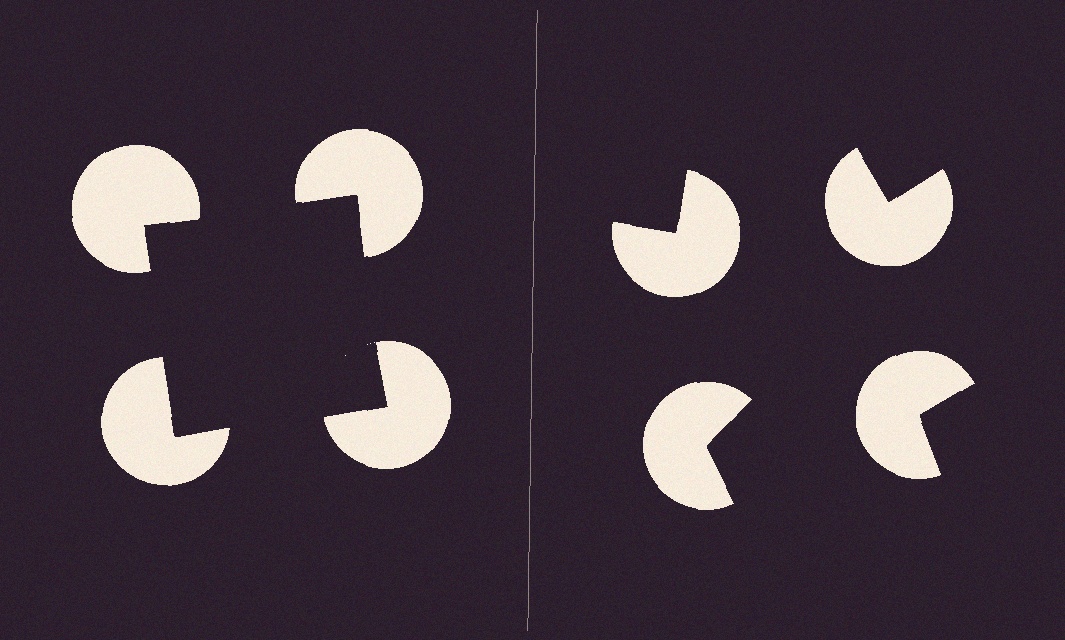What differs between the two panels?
The pac-man discs are positioned identically on both sides; only the wedge orientations differ. On the left they align to a square; on the right they are misaligned.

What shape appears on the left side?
An illusory square.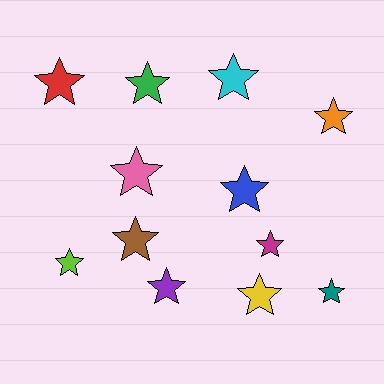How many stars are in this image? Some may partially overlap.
There are 12 stars.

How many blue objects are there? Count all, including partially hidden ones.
There is 1 blue object.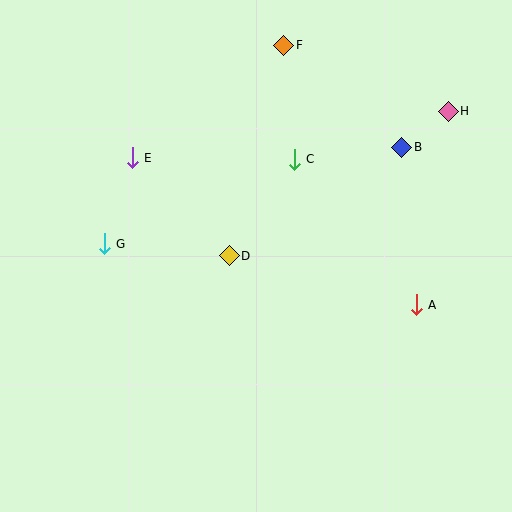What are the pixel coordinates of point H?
Point H is at (448, 111).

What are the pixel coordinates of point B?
Point B is at (402, 147).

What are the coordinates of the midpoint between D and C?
The midpoint between D and C is at (262, 207).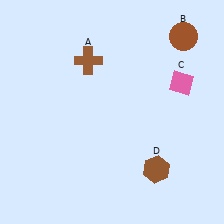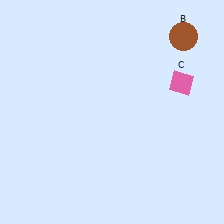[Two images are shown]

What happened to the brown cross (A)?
The brown cross (A) was removed in Image 2. It was in the top-left area of Image 1.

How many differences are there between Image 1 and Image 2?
There are 2 differences between the two images.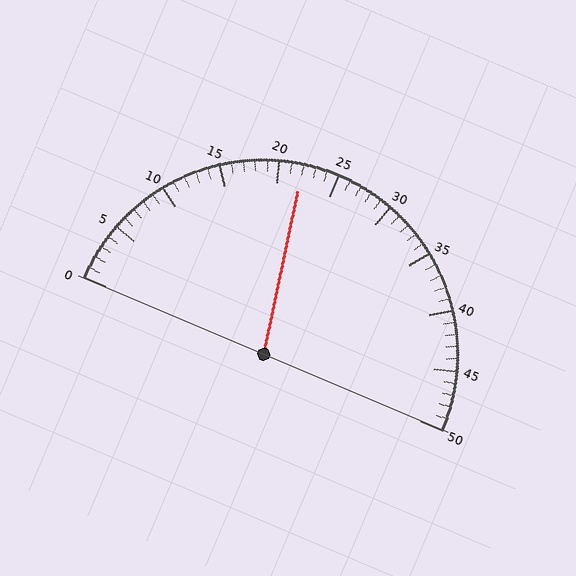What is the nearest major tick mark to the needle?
The nearest major tick mark is 20.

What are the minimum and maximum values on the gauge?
The gauge ranges from 0 to 50.